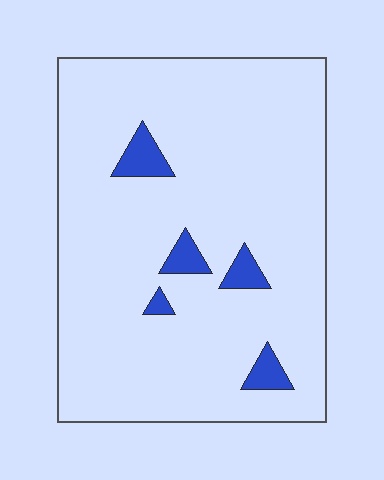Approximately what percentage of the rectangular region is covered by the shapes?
Approximately 5%.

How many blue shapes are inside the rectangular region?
5.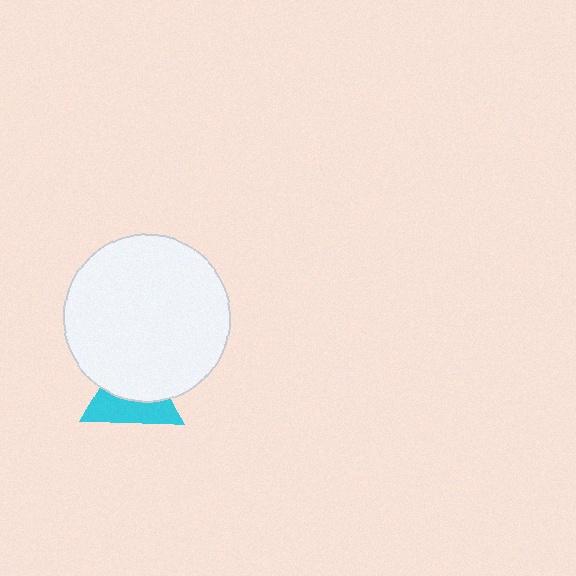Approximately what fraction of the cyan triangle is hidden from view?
Roughly 54% of the cyan triangle is hidden behind the white circle.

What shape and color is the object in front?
The object in front is a white circle.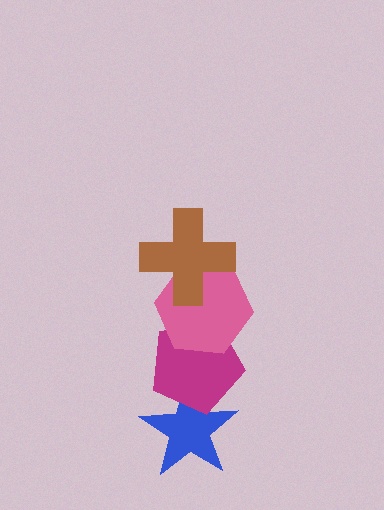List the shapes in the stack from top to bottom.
From top to bottom: the brown cross, the pink hexagon, the magenta pentagon, the blue star.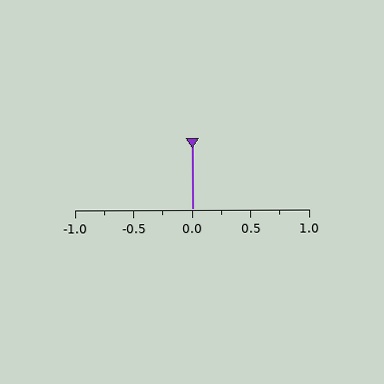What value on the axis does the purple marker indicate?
The marker indicates approximately 0.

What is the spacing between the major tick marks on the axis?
The major ticks are spaced 0.5 apart.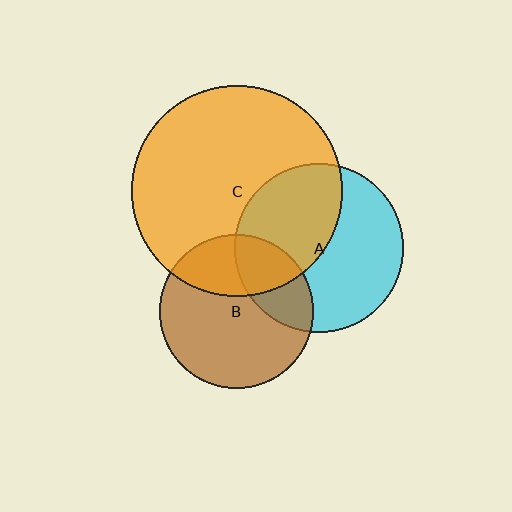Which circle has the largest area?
Circle C (orange).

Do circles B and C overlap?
Yes.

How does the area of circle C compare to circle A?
Approximately 1.6 times.